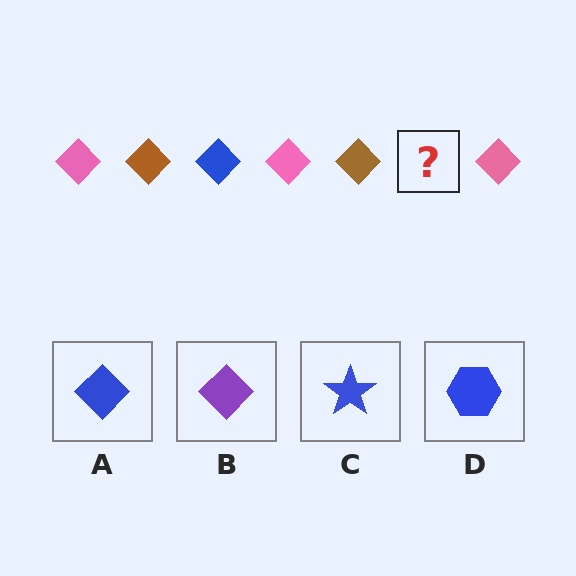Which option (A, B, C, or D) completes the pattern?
A.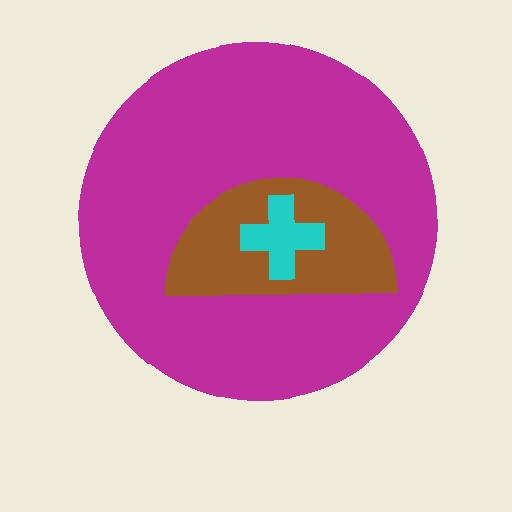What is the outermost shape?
The magenta circle.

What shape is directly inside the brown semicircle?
The cyan cross.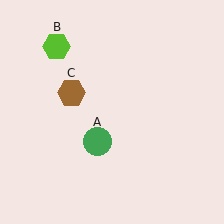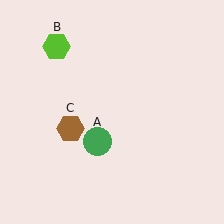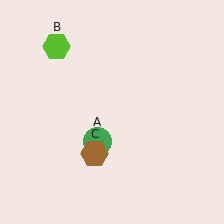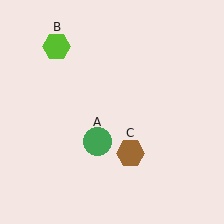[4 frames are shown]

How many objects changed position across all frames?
1 object changed position: brown hexagon (object C).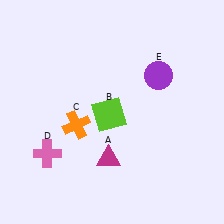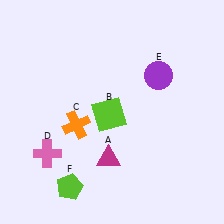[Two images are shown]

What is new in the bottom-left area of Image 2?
A lime pentagon (F) was added in the bottom-left area of Image 2.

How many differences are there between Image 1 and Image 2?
There is 1 difference between the two images.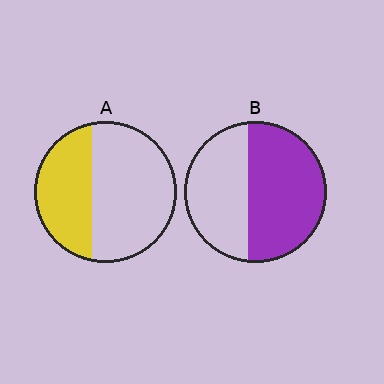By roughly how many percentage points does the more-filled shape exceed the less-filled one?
By roughly 20 percentage points (B over A).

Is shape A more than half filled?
No.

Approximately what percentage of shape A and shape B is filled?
A is approximately 40% and B is approximately 55%.